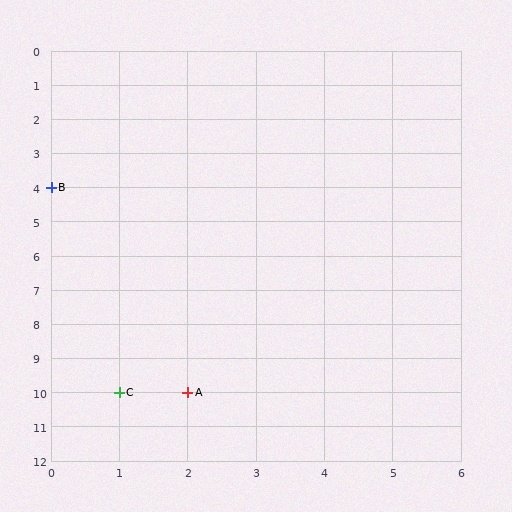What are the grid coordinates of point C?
Point C is at grid coordinates (1, 10).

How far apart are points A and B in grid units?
Points A and B are 2 columns and 6 rows apart (about 6.3 grid units diagonally).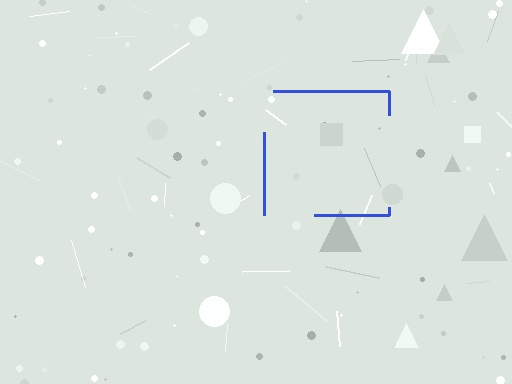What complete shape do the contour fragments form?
The contour fragments form a square.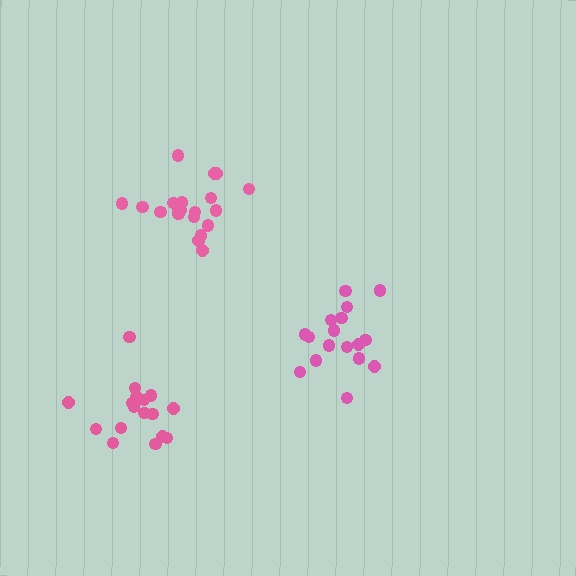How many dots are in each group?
Group 1: 20 dots, Group 2: 17 dots, Group 3: 17 dots (54 total).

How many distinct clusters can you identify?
There are 3 distinct clusters.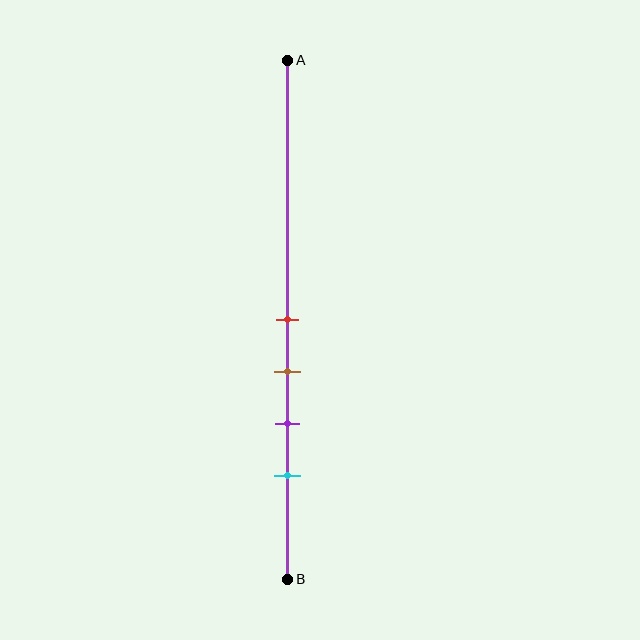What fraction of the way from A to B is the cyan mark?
The cyan mark is approximately 80% (0.8) of the way from A to B.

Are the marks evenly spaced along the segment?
Yes, the marks are approximately evenly spaced.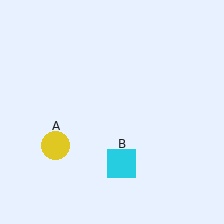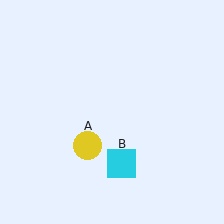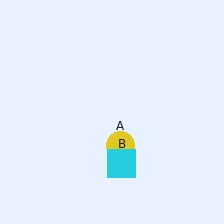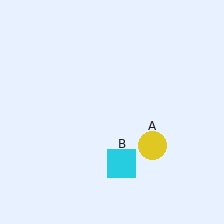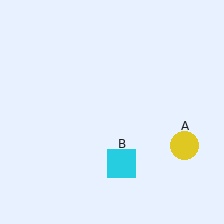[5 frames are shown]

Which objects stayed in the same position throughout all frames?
Cyan square (object B) remained stationary.